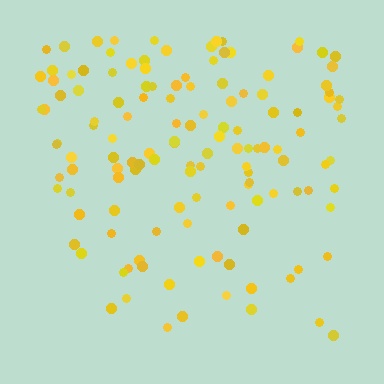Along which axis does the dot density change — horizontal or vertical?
Vertical.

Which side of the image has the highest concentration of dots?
The top.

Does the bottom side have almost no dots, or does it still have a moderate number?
Still a moderate number, just noticeably fewer than the top.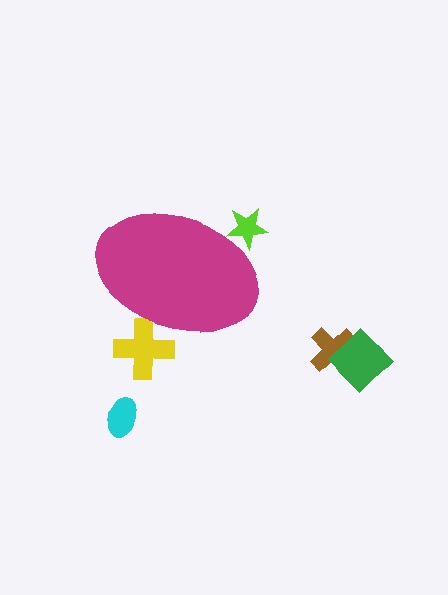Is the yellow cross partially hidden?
Yes, the yellow cross is partially hidden behind the magenta ellipse.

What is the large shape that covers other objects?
A magenta ellipse.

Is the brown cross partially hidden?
No, the brown cross is fully visible.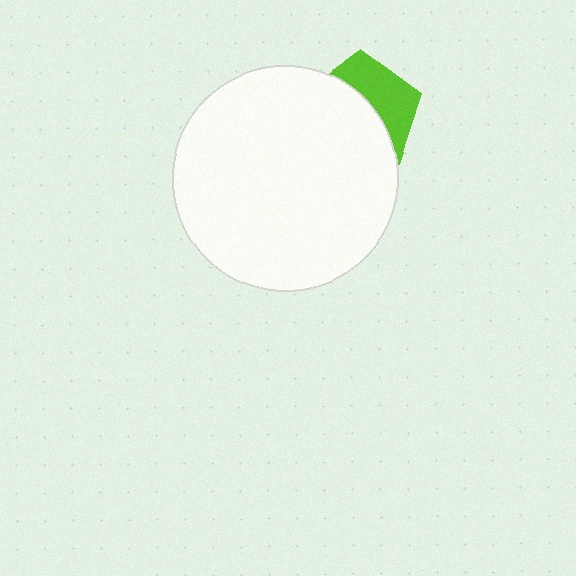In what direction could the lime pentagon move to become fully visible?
The lime pentagon could move toward the upper-right. That would shift it out from behind the white circle entirely.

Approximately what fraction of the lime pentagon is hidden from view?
Roughly 60% of the lime pentagon is hidden behind the white circle.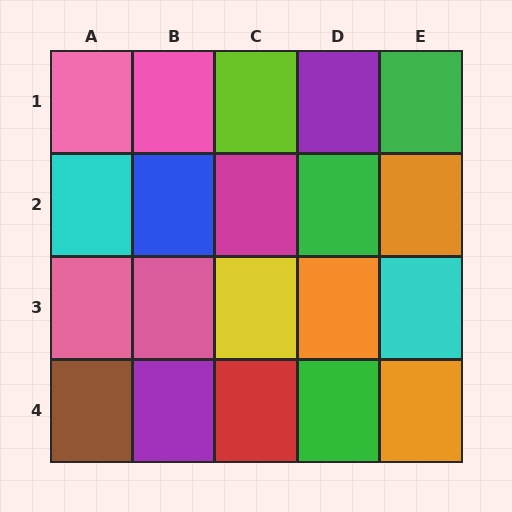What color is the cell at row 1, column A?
Pink.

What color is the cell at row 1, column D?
Purple.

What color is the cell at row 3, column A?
Pink.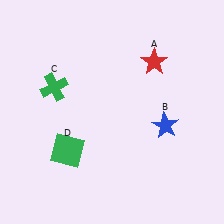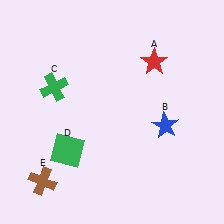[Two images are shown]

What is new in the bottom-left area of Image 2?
A brown cross (E) was added in the bottom-left area of Image 2.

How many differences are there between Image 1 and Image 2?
There is 1 difference between the two images.